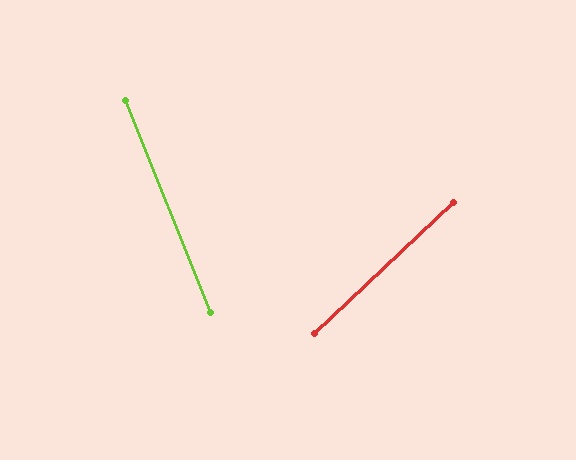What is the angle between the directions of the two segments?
Approximately 69 degrees.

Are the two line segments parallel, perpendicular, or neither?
Neither parallel nor perpendicular — they differ by about 69°.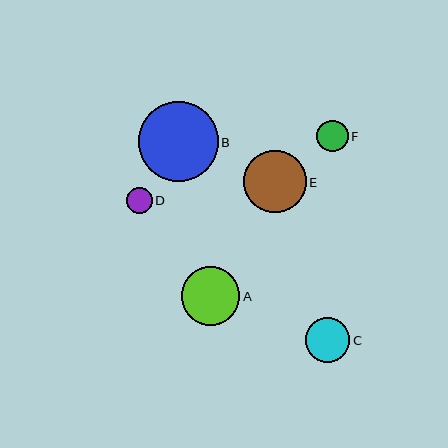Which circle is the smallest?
Circle D is the smallest with a size of approximately 26 pixels.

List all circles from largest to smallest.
From largest to smallest: B, E, A, C, F, D.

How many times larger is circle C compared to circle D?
Circle C is approximately 1.7 times the size of circle D.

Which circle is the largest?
Circle B is the largest with a size of approximately 80 pixels.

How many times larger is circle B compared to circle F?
Circle B is approximately 2.6 times the size of circle F.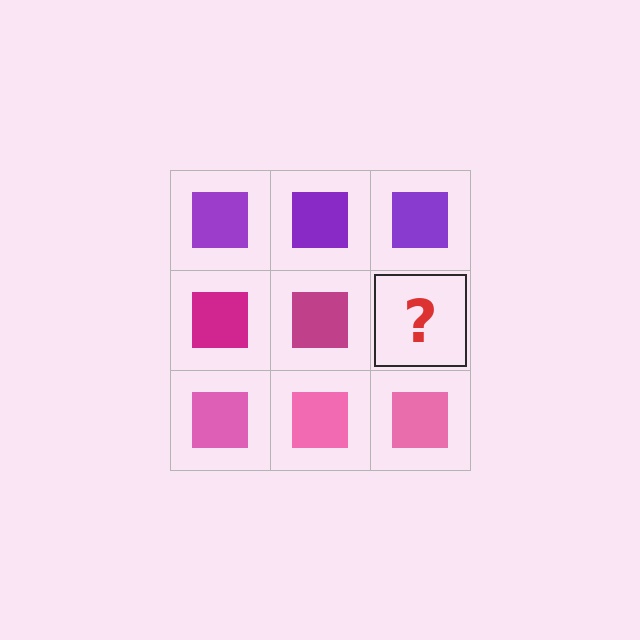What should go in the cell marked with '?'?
The missing cell should contain a magenta square.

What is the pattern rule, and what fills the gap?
The rule is that each row has a consistent color. The gap should be filled with a magenta square.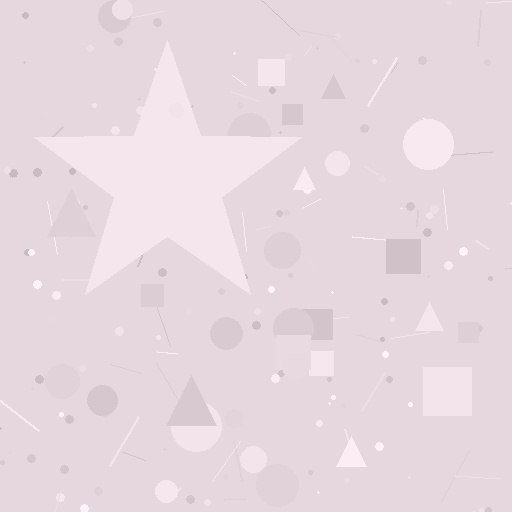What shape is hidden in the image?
A star is hidden in the image.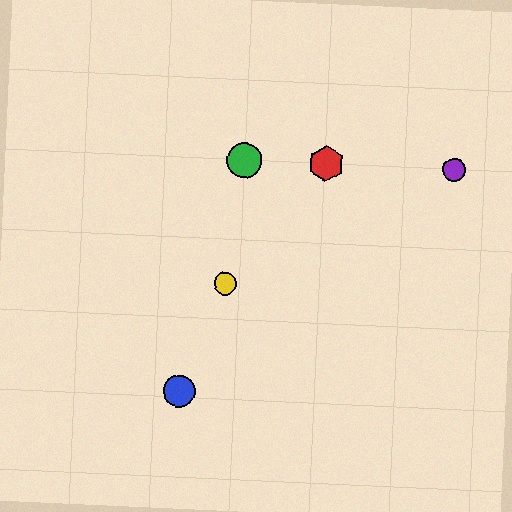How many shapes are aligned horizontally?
3 shapes (the red hexagon, the green circle, the purple circle) are aligned horizontally.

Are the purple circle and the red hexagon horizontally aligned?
Yes, both are at y≈170.